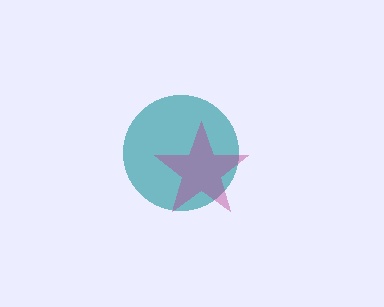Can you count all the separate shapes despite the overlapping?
Yes, there are 2 separate shapes.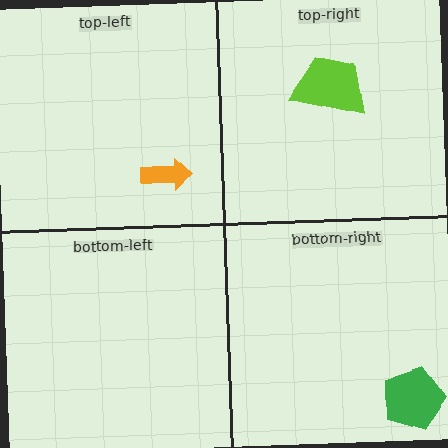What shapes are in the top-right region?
The lime trapezoid.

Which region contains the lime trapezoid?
The top-right region.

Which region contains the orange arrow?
The top-left region.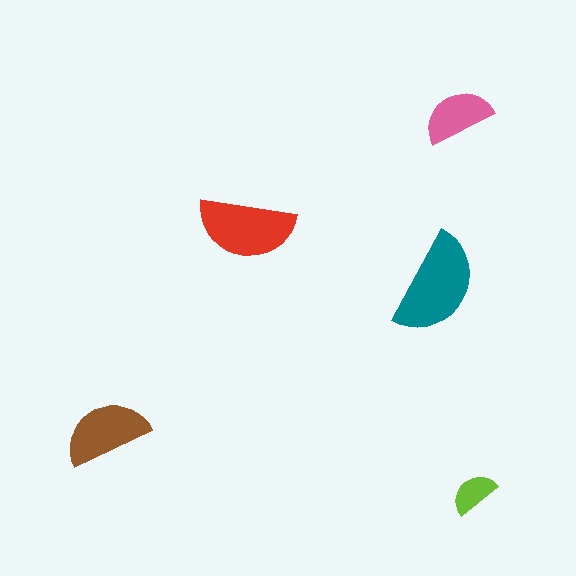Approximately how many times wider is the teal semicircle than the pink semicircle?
About 1.5 times wider.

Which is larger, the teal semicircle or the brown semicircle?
The teal one.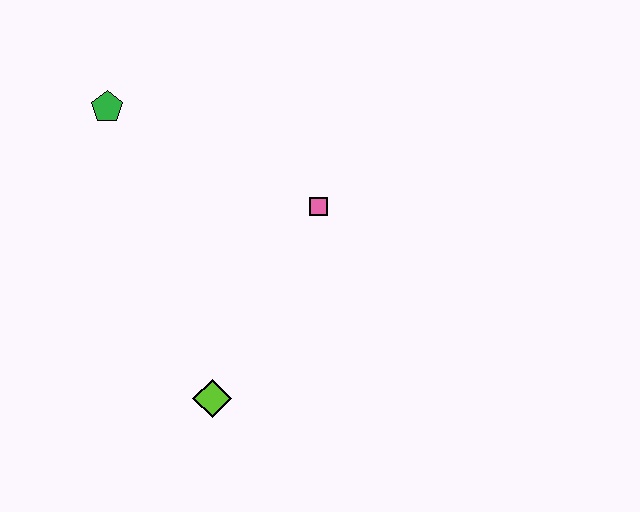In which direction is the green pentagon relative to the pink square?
The green pentagon is to the left of the pink square.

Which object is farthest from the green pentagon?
The lime diamond is farthest from the green pentagon.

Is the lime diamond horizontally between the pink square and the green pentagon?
Yes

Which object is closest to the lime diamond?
The pink square is closest to the lime diamond.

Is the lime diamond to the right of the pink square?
No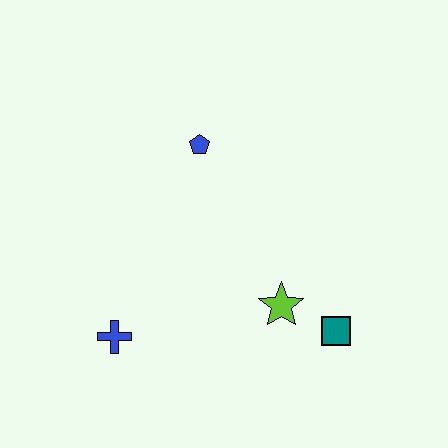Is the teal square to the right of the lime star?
Yes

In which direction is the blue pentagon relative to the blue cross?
The blue pentagon is above the blue cross.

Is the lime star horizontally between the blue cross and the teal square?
Yes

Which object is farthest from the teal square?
The blue pentagon is farthest from the teal square.